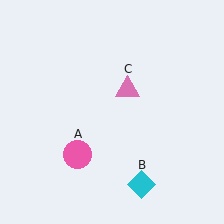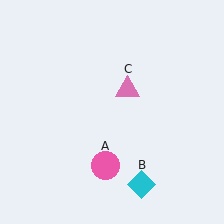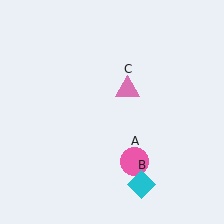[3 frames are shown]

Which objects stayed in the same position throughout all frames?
Cyan diamond (object B) and pink triangle (object C) remained stationary.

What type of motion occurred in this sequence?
The pink circle (object A) rotated counterclockwise around the center of the scene.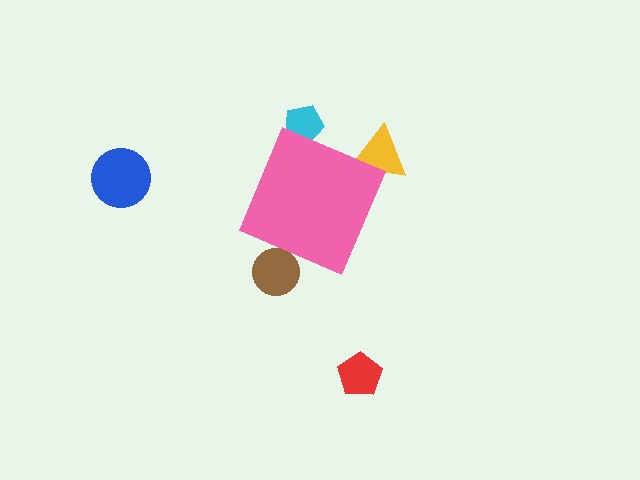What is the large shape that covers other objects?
A pink diamond.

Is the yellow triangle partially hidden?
Yes, the yellow triangle is partially hidden behind the pink diamond.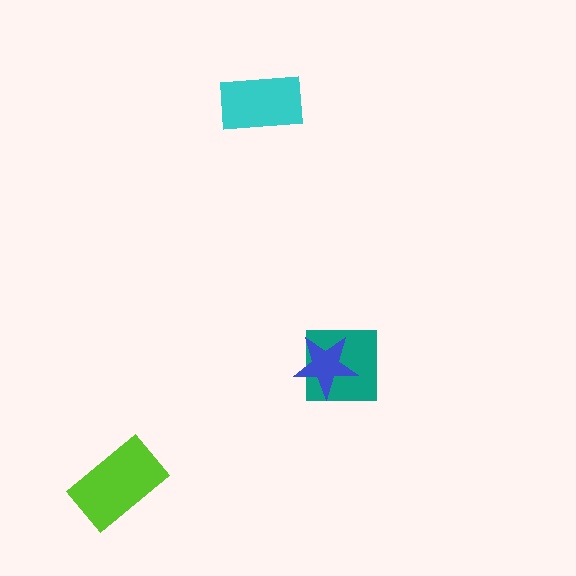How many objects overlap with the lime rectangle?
0 objects overlap with the lime rectangle.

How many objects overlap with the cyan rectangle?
0 objects overlap with the cyan rectangle.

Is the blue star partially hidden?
No, no other shape covers it.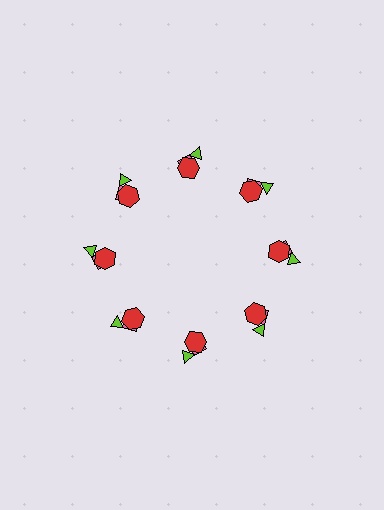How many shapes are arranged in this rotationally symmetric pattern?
There are 24 shapes, arranged in 8 groups of 3.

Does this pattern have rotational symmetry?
Yes, this pattern has 8-fold rotational symmetry. It looks the same after rotating 45 degrees around the center.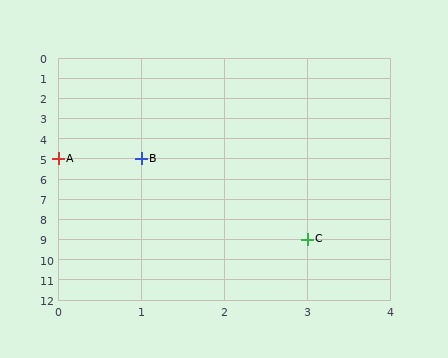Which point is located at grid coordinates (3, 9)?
Point C is at (3, 9).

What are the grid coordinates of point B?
Point B is at grid coordinates (1, 5).